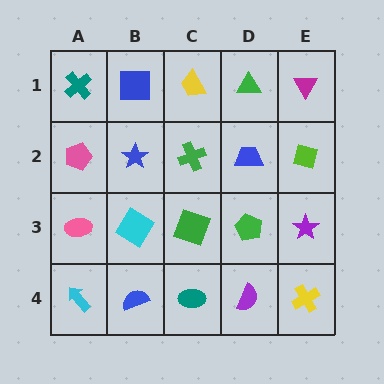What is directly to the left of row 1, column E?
A green triangle.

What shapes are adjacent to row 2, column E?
A magenta triangle (row 1, column E), a purple star (row 3, column E), a blue trapezoid (row 2, column D).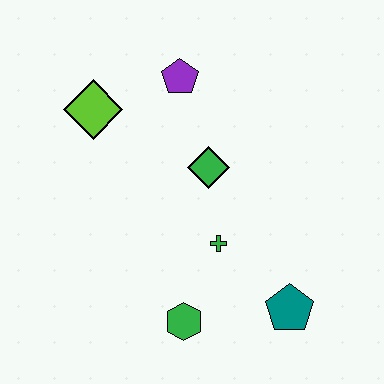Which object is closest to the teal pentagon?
The green cross is closest to the teal pentagon.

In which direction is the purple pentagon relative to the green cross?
The purple pentagon is above the green cross.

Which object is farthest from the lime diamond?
The teal pentagon is farthest from the lime diamond.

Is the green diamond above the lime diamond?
No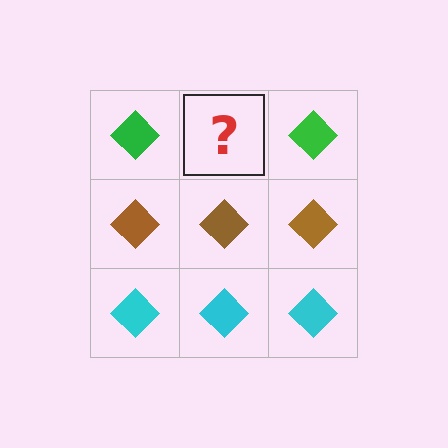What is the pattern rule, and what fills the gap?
The rule is that each row has a consistent color. The gap should be filled with a green diamond.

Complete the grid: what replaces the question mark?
The question mark should be replaced with a green diamond.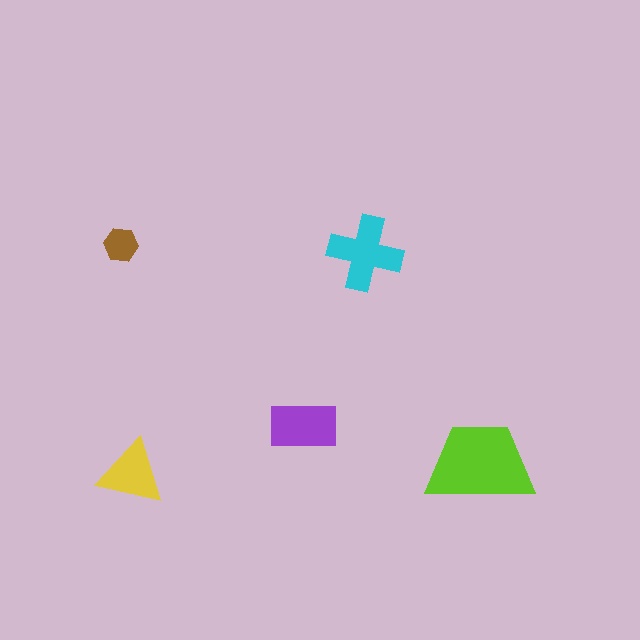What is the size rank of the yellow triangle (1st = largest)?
4th.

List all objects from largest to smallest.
The lime trapezoid, the cyan cross, the purple rectangle, the yellow triangle, the brown hexagon.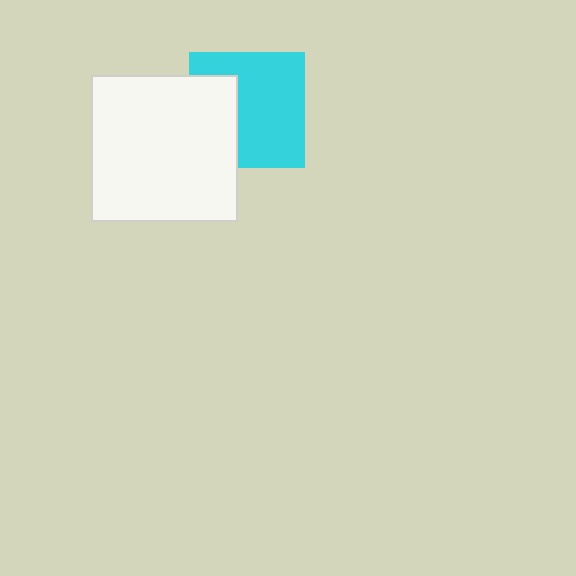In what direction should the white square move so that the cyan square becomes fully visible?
The white square should move left. That is the shortest direction to clear the overlap and leave the cyan square fully visible.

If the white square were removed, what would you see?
You would see the complete cyan square.